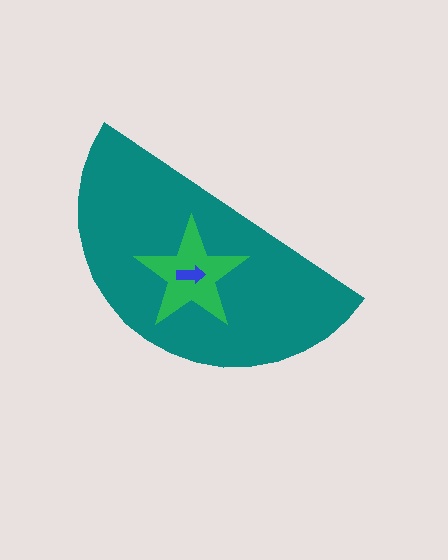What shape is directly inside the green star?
The blue arrow.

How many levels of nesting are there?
3.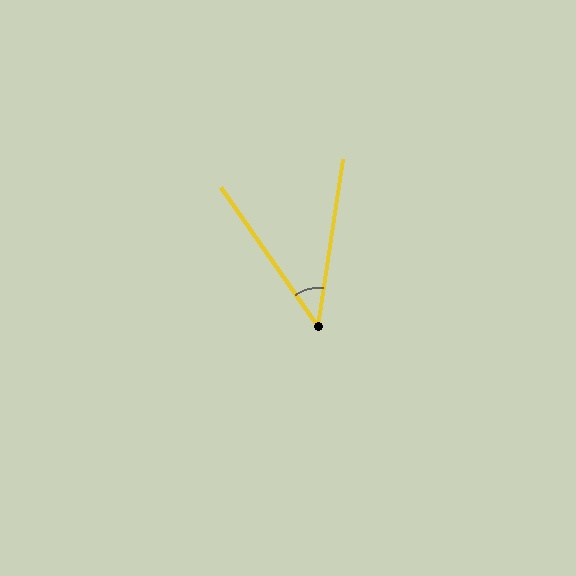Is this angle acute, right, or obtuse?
It is acute.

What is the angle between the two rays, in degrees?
Approximately 43 degrees.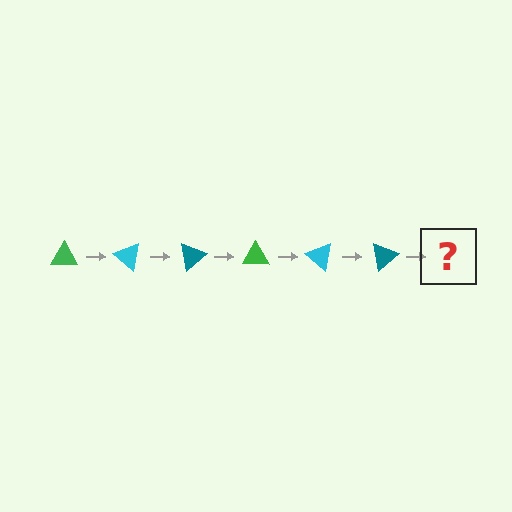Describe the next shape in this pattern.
It should be a green triangle, rotated 240 degrees from the start.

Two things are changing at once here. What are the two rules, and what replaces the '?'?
The two rules are that it rotates 40 degrees each step and the color cycles through green, cyan, and teal. The '?' should be a green triangle, rotated 240 degrees from the start.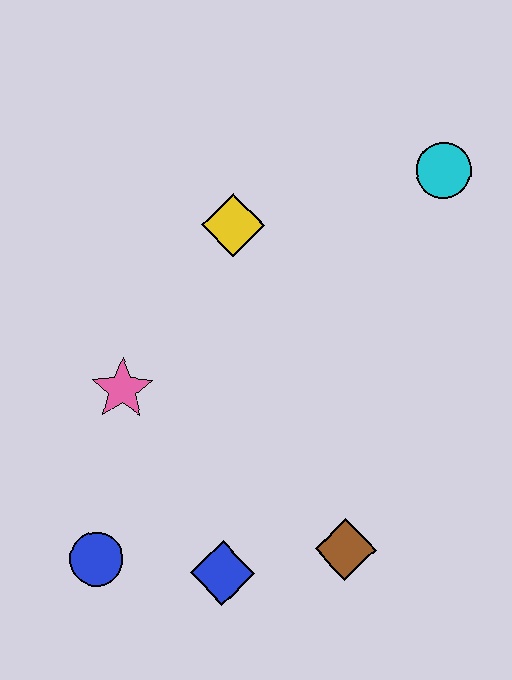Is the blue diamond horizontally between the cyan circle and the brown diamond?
No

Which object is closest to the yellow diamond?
The pink star is closest to the yellow diamond.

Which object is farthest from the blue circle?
The cyan circle is farthest from the blue circle.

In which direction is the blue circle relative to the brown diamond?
The blue circle is to the left of the brown diamond.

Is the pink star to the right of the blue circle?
Yes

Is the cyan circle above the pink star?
Yes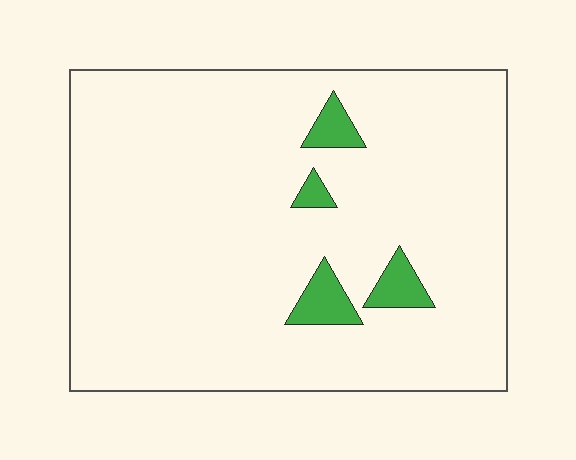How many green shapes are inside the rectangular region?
4.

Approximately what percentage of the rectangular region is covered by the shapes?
Approximately 5%.